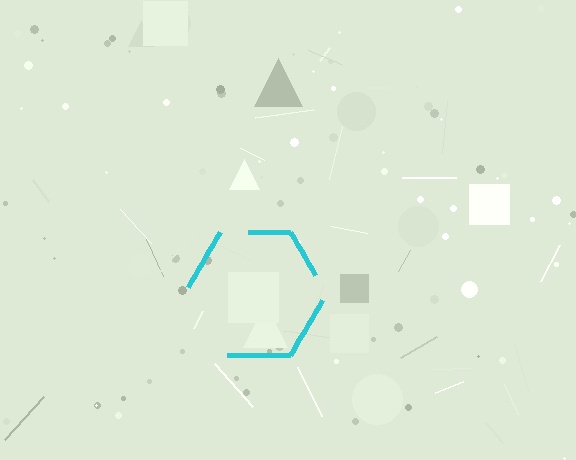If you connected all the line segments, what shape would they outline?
They would outline a hexagon.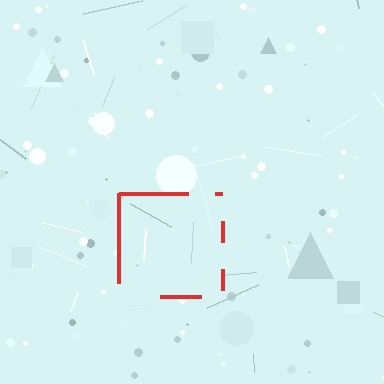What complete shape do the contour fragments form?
The contour fragments form a square.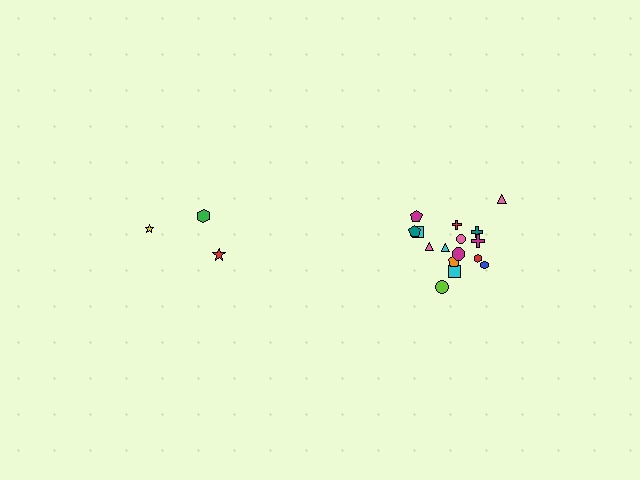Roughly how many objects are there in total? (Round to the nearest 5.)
Roughly 20 objects in total.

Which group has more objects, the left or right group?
The right group.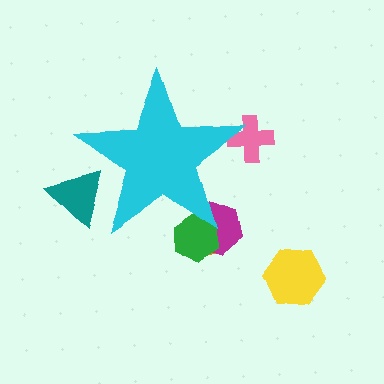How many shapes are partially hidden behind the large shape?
5 shapes are partially hidden.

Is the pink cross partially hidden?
Yes, the pink cross is partially hidden behind the cyan star.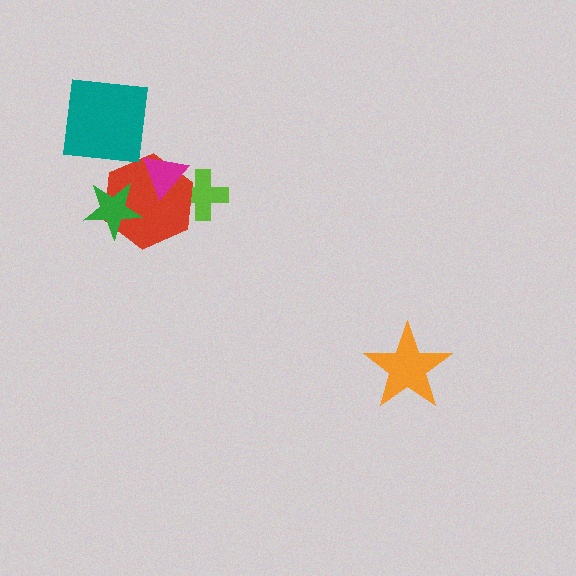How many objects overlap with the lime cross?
2 objects overlap with the lime cross.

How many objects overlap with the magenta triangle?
2 objects overlap with the magenta triangle.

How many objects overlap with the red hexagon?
3 objects overlap with the red hexagon.